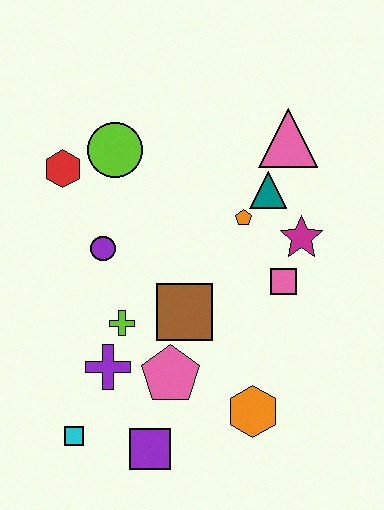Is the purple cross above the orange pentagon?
No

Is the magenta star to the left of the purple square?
No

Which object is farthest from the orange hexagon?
The red hexagon is farthest from the orange hexagon.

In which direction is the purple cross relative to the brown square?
The purple cross is to the left of the brown square.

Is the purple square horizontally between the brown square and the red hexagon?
Yes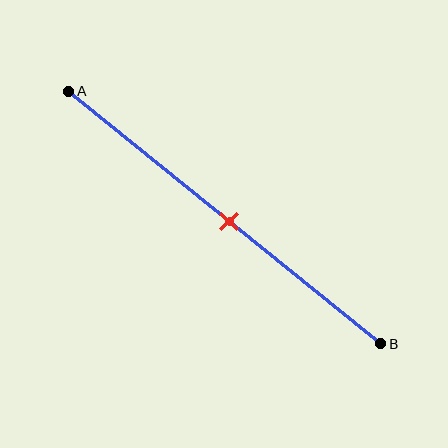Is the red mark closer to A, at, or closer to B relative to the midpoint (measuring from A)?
The red mark is approximately at the midpoint of segment AB.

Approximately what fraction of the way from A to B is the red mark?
The red mark is approximately 50% of the way from A to B.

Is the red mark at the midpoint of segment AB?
Yes, the mark is approximately at the midpoint.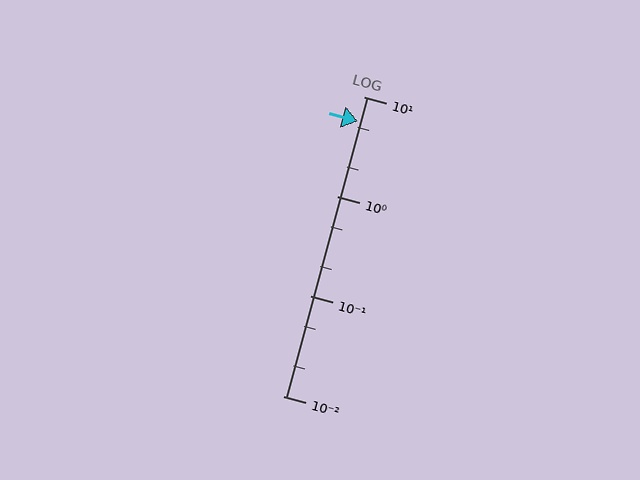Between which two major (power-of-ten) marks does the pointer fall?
The pointer is between 1 and 10.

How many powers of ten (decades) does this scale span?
The scale spans 3 decades, from 0.01 to 10.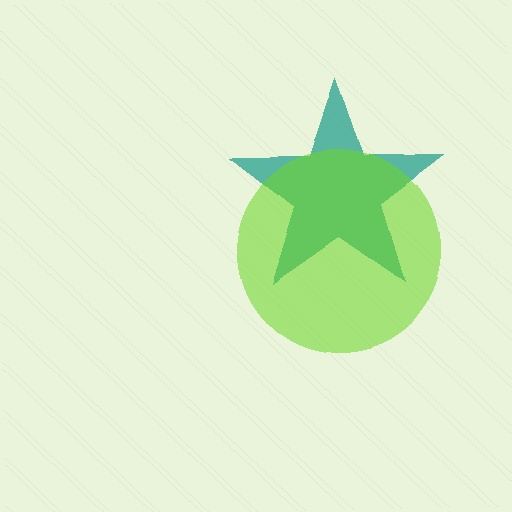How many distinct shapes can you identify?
There are 2 distinct shapes: a teal star, a lime circle.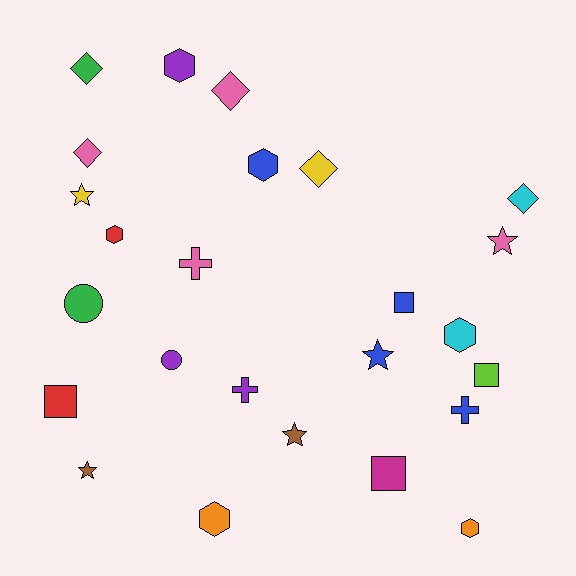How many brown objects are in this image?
There are 2 brown objects.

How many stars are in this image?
There are 5 stars.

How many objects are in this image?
There are 25 objects.